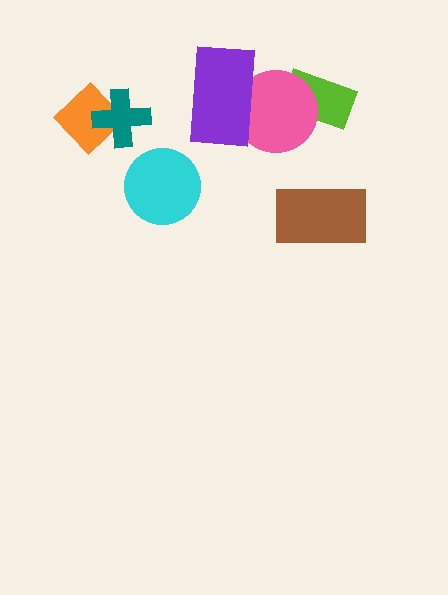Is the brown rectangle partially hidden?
No, no other shape covers it.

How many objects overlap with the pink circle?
2 objects overlap with the pink circle.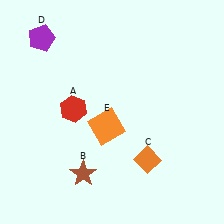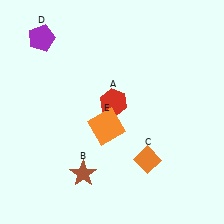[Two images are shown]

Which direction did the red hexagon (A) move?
The red hexagon (A) moved right.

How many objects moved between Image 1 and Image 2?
1 object moved between the two images.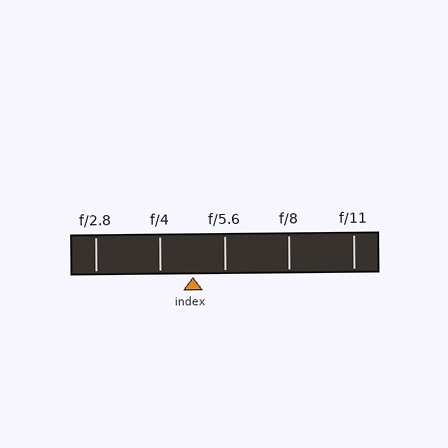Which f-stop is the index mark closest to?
The index mark is closest to f/5.6.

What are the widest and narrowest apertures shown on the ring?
The widest aperture shown is f/2.8 and the narrowest is f/11.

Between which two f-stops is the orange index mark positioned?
The index mark is between f/4 and f/5.6.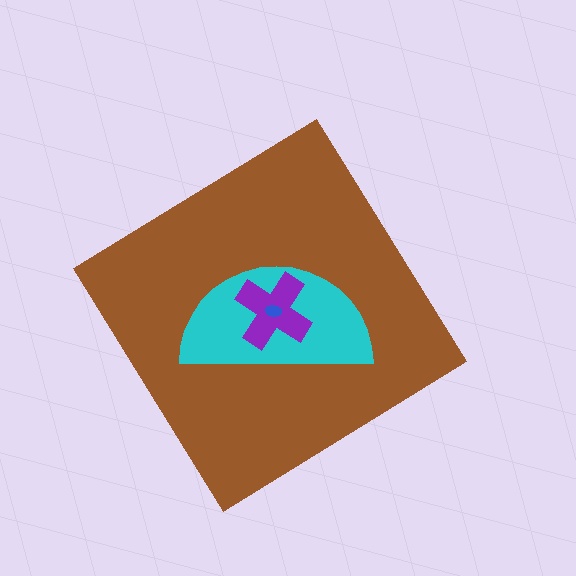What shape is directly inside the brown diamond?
The cyan semicircle.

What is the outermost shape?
The brown diamond.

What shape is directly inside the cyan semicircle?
The purple cross.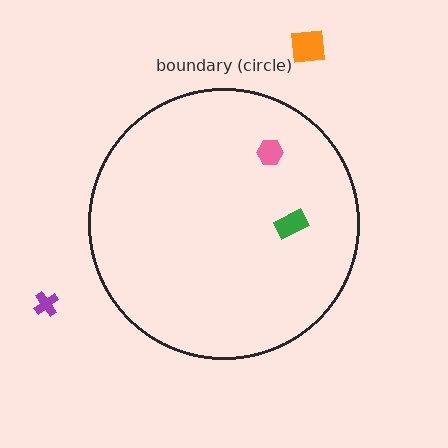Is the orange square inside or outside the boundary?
Outside.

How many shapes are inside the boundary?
2 inside, 2 outside.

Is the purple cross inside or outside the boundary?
Outside.